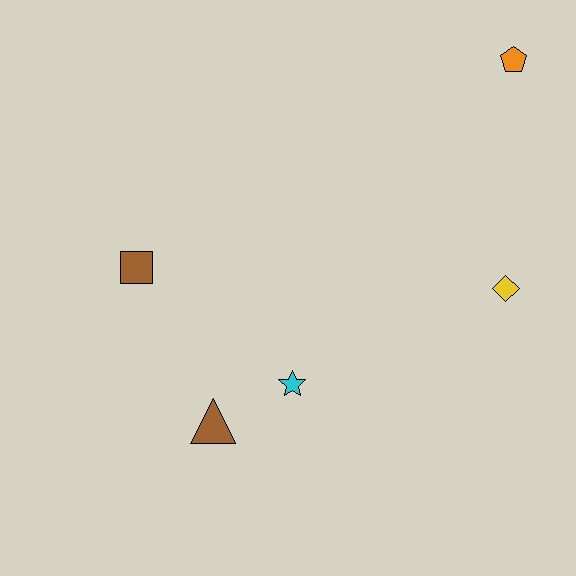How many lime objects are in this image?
There are no lime objects.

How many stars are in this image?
There is 1 star.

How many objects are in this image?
There are 5 objects.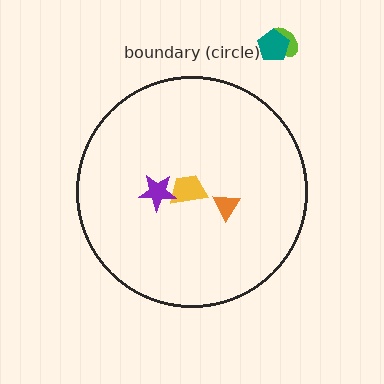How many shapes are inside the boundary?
3 inside, 2 outside.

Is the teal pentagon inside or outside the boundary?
Outside.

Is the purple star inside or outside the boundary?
Inside.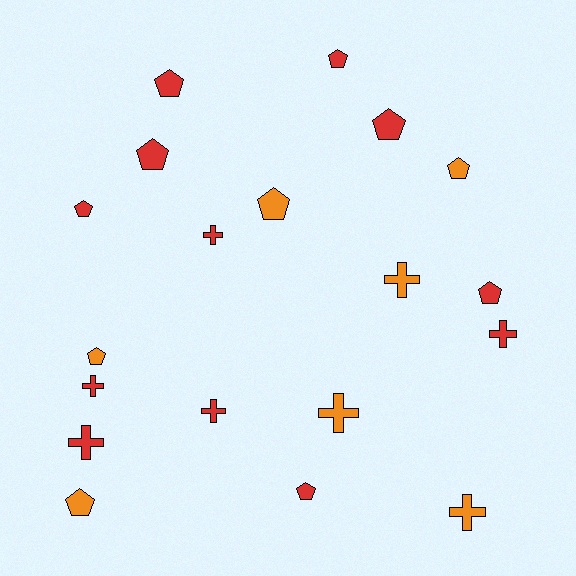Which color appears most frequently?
Red, with 12 objects.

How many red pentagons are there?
There are 7 red pentagons.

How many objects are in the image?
There are 19 objects.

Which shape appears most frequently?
Pentagon, with 11 objects.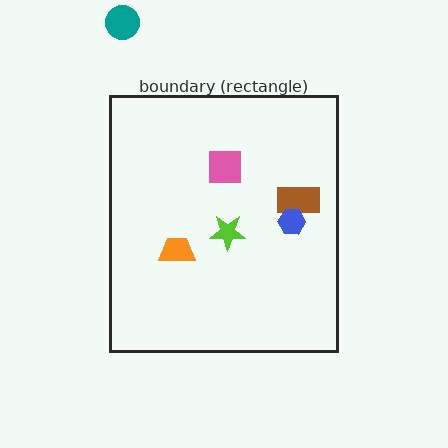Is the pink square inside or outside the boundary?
Inside.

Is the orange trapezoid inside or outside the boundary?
Inside.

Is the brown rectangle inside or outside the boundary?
Inside.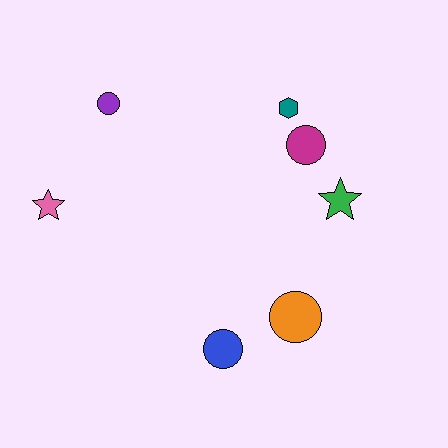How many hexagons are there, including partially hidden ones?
There is 1 hexagon.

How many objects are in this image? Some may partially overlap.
There are 7 objects.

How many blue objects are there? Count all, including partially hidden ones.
There is 1 blue object.